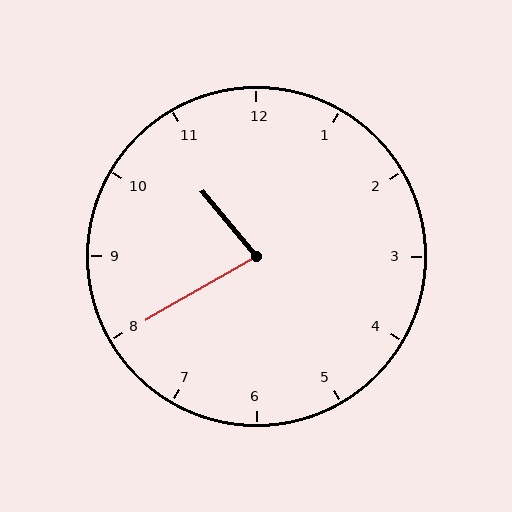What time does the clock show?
10:40.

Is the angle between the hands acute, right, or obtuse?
It is acute.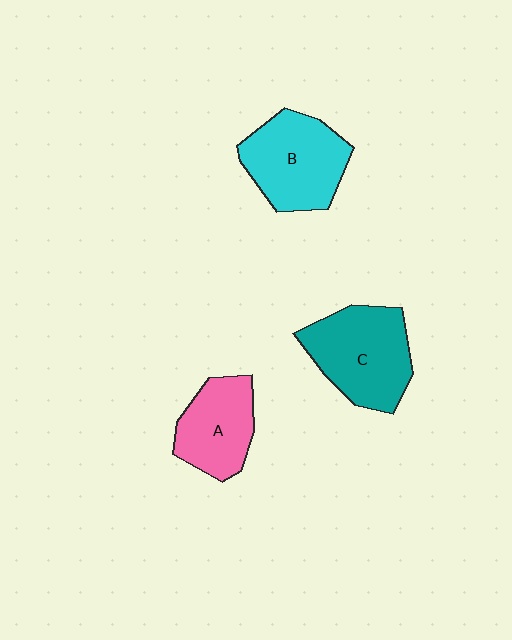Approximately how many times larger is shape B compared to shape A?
Approximately 1.3 times.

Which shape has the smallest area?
Shape A (pink).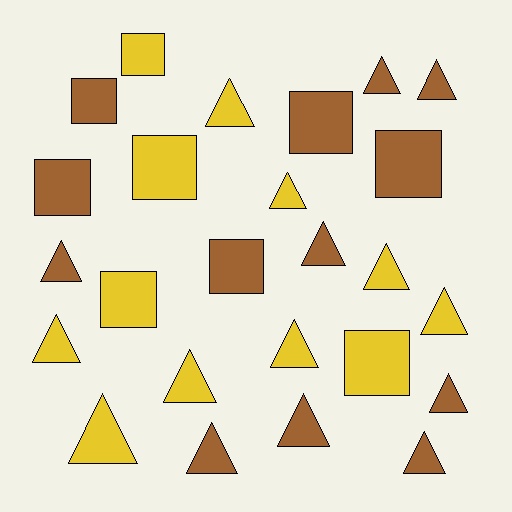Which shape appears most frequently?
Triangle, with 16 objects.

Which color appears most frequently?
Brown, with 13 objects.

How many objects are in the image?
There are 25 objects.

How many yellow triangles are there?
There are 8 yellow triangles.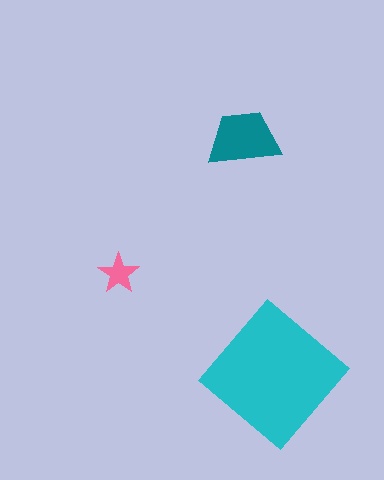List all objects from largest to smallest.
The cyan diamond, the teal trapezoid, the pink star.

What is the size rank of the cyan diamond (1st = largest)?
1st.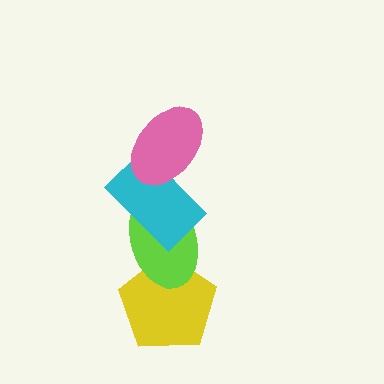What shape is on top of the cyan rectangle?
The pink ellipse is on top of the cyan rectangle.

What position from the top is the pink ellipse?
The pink ellipse is 1st from the top.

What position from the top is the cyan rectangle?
The cyan rectangle is 2nd from the top.